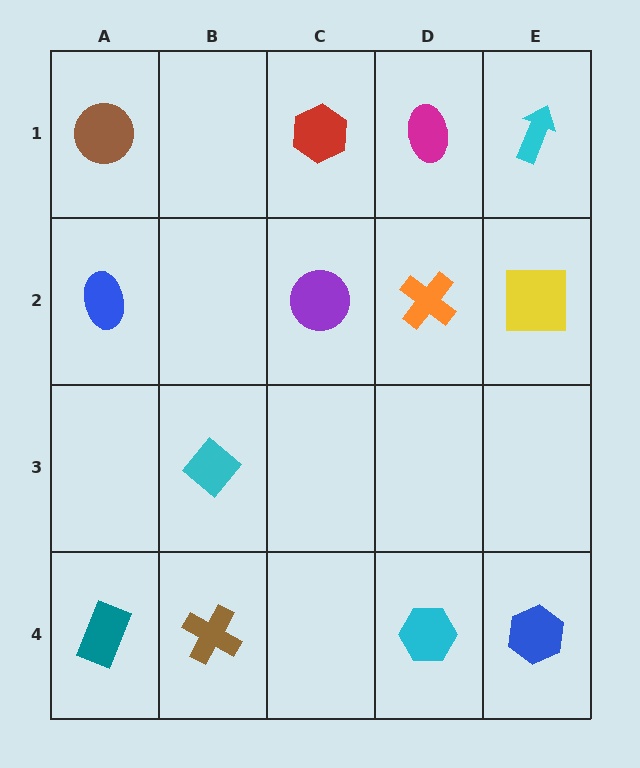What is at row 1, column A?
A brown circle.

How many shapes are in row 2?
4 shapes.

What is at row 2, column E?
A yellow square.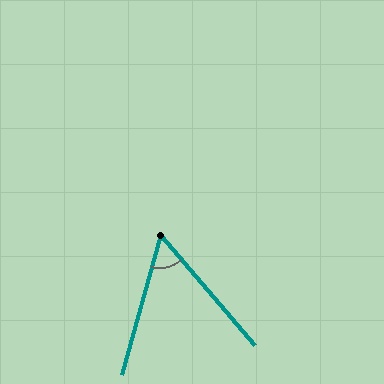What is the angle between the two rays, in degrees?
Approximately 56 degrees.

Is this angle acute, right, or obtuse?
It is acute.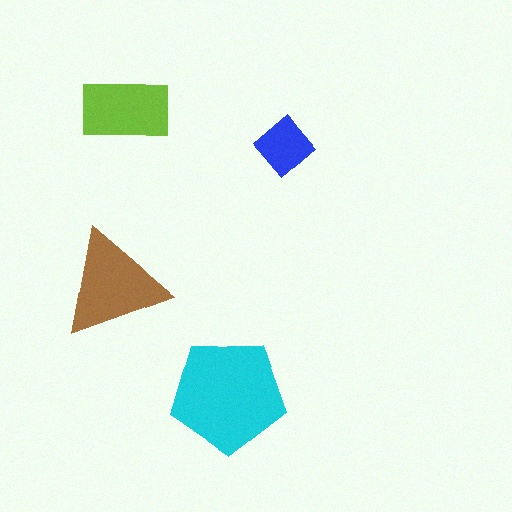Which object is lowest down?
The cyan pentagon is bottommost.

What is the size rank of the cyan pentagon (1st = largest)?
1st.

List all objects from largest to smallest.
The cyan pentagon, the brown triangle, the lime rectangle, the blue diamond.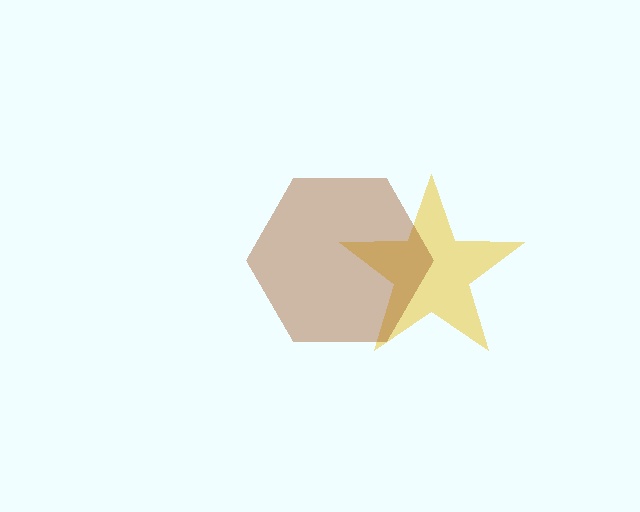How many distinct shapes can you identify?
There are 2 distinct shapes: a yellow star, a brown hexagon.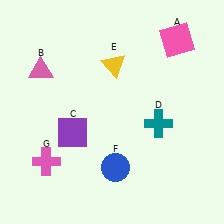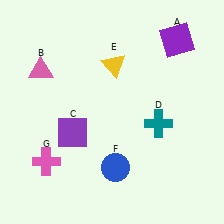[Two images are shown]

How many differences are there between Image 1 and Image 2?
There is 1 difference between the two images.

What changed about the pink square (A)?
In Image 1, A is pink. In Image 2, it changed to purple.